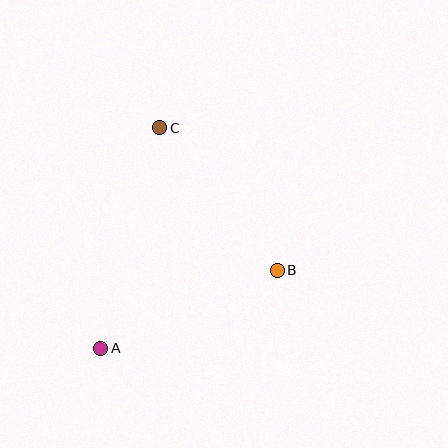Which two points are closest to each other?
Points B and C are closest to each other.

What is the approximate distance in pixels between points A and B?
The distance between A and B is approximately 193 pixels.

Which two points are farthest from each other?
Points A and C are farthest from each other.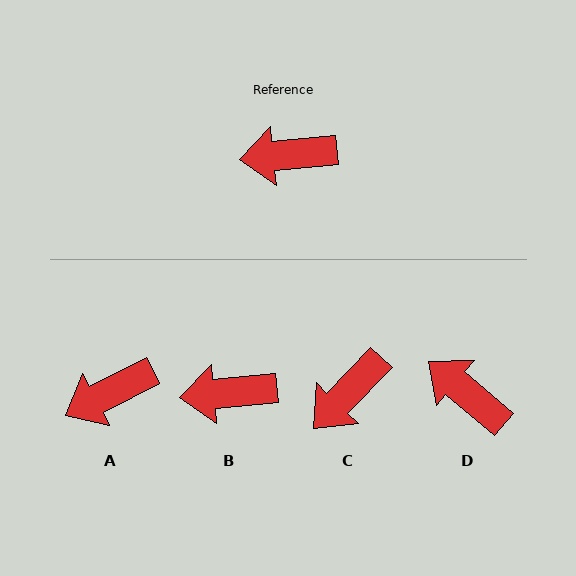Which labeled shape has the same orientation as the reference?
B.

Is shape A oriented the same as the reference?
No, it is off by about 22 degrees.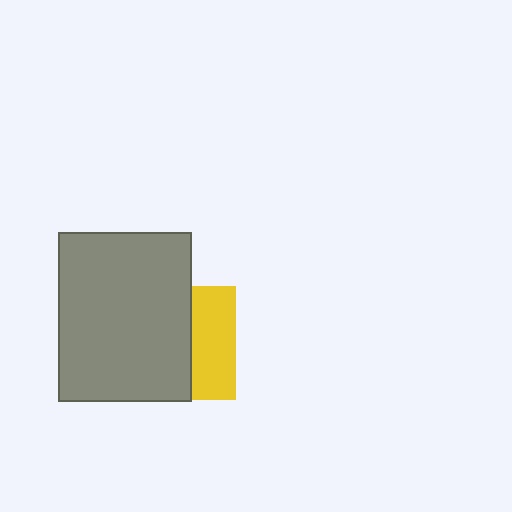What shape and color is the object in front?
The object in front is a gray rectangle.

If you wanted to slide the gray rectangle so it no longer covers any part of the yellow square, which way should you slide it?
Slide it left — that is the most direct way to separate the two shapes.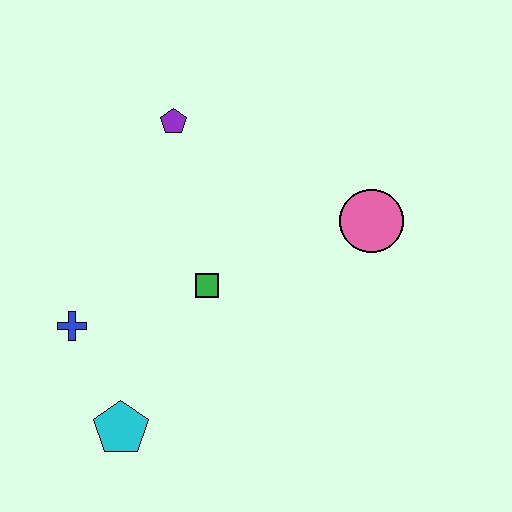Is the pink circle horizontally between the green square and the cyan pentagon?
No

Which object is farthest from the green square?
The pink circle is farthest from the green square.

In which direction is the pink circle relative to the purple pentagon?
The pink circle is to the right of the purple pentagon.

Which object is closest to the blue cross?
The cyan pentagon is closest to the blue cross.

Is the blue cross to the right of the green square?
No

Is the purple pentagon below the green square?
No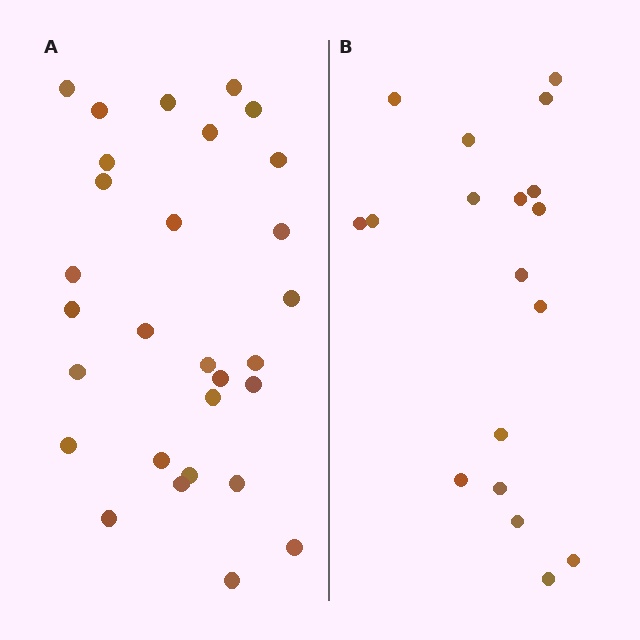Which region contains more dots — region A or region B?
Region A (the left region) has more dots.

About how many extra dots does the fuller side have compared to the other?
Region A has roughly 12 or so more dots than region B.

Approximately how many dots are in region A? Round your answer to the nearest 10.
About 30 dots. (The exact count is 29, which rounds to 30.)